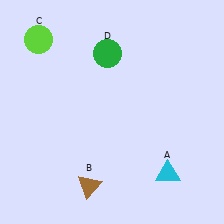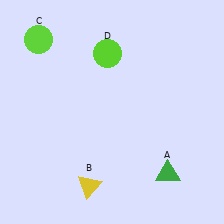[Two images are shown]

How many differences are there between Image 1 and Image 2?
There are 3 differences between the two images.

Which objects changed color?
A changed from cyan to green. B changed from brown to yellow. D changed from green to lime.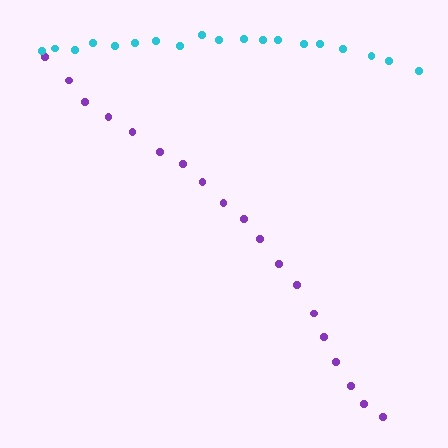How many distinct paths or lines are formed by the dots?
There are 2 distinct paths.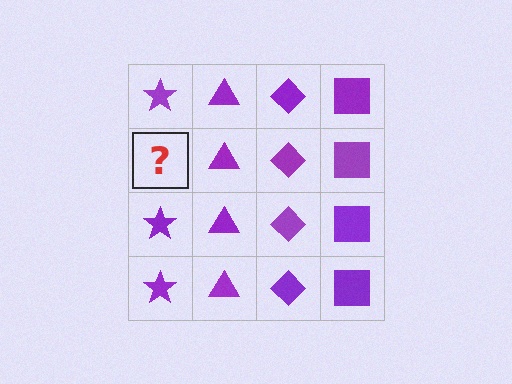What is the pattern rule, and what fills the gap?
The rule is that each column has a consistent shape. The gap should be filled with a purple star.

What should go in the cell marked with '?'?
The missing cell should contain a purple star.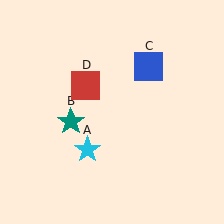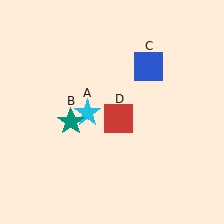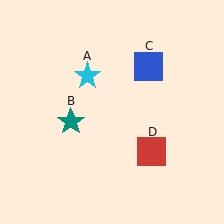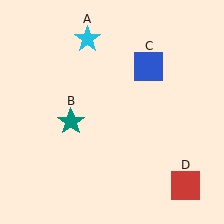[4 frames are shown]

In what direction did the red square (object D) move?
The red square (object D) moved down and to the right.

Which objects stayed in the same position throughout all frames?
Teal star (object B) and blue square (object C) remained stationary.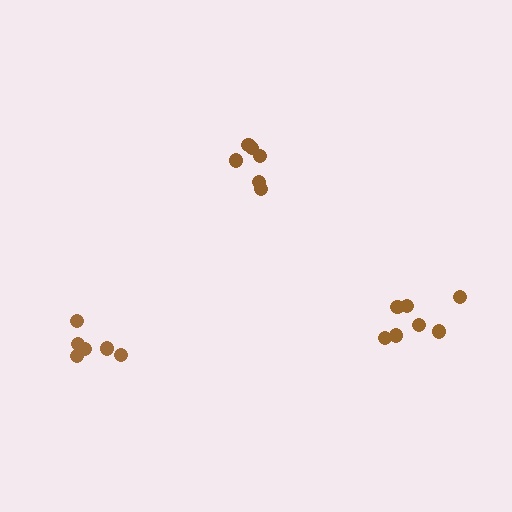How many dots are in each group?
Group 1: 6 dots, Group 2: 7 dots, Group 3: 6 dots (19 total).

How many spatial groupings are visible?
There are 3 spatial groupings.